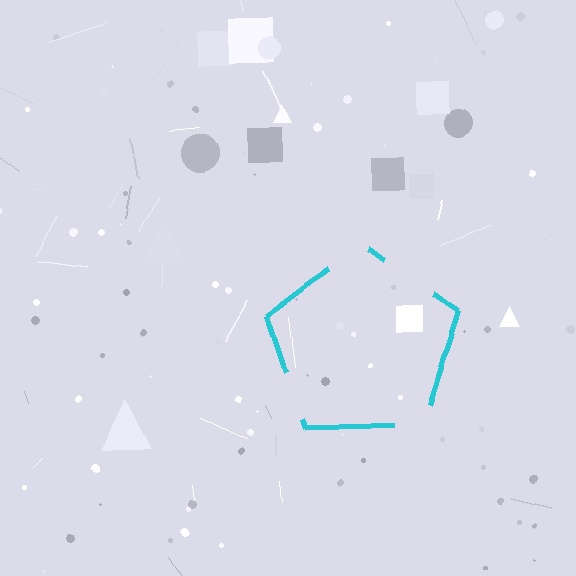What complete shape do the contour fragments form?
The contour fragments form a pentagon.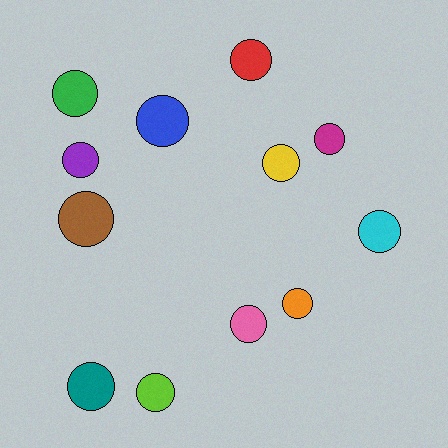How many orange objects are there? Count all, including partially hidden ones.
There is 1 orange object.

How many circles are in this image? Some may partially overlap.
There are 12 circles.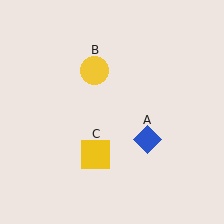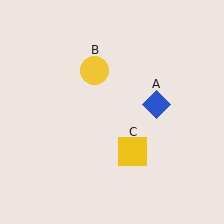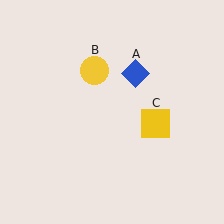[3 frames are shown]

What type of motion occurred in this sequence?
The blue diamond (object A), yellow square (object C) rotated counterclockwise around the center of the scene.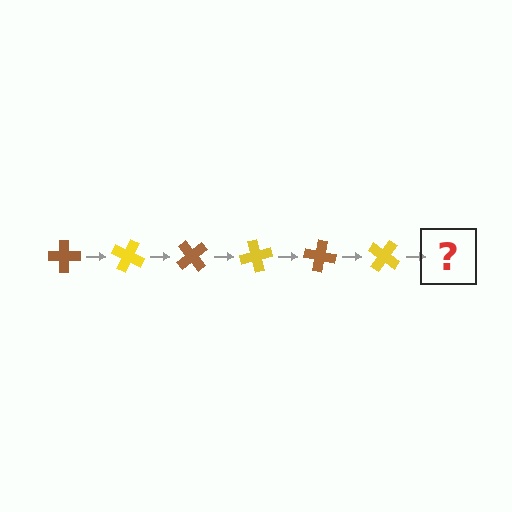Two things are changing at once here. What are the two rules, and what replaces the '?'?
The two rules are that it rotates 25 degrees each step and the color cycles through brown and yellow. The '?' should be a brown cross, rotated 150 degrees from the start.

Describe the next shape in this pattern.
It should be a brown cross, rotated 150 degrees from the start.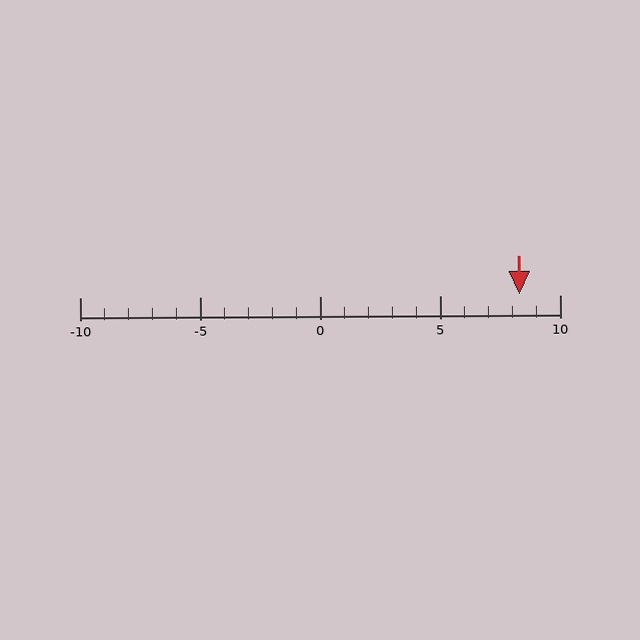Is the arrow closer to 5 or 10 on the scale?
The arrow is closer to 10.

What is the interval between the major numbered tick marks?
The major tick marks are spaced 5 units apart.